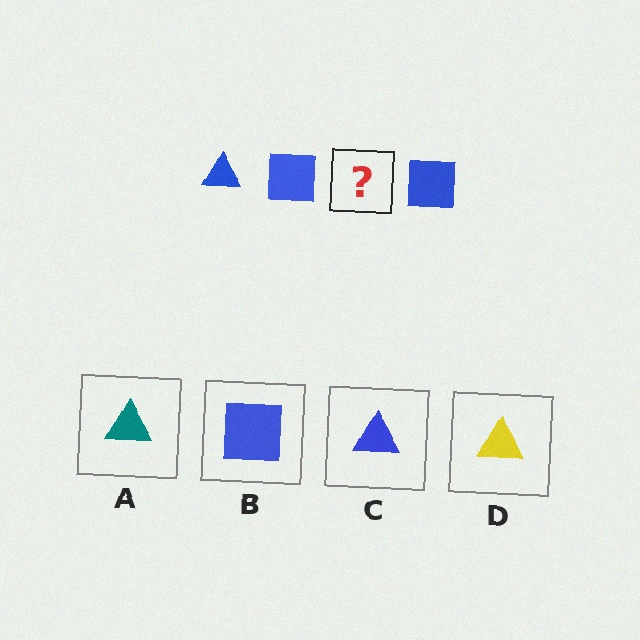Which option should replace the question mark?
Option C.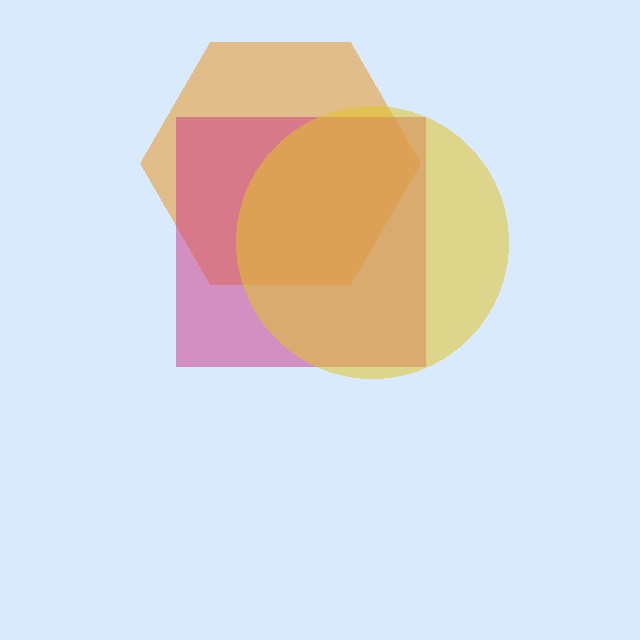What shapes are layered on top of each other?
The layered shapes are: an orange hexagon, a magenta square, a yellow circle.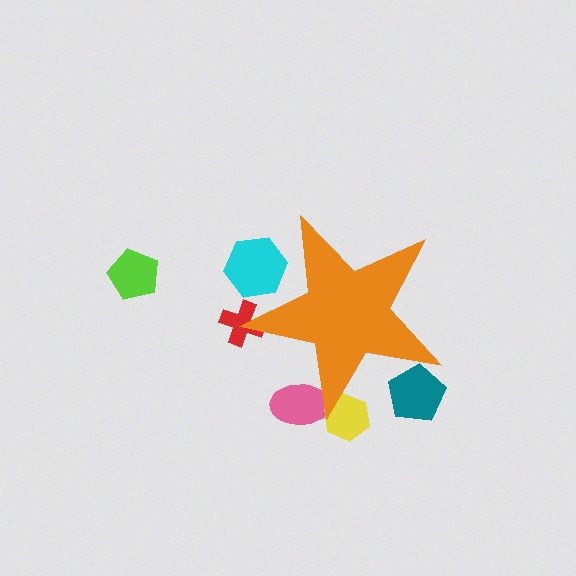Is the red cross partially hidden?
Yes, the red cross is partially hidden behind the orange star.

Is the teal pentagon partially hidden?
Yes, the teal pentagon is partially hidden behind the orange star.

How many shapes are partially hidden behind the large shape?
5 shapes are partially hidden.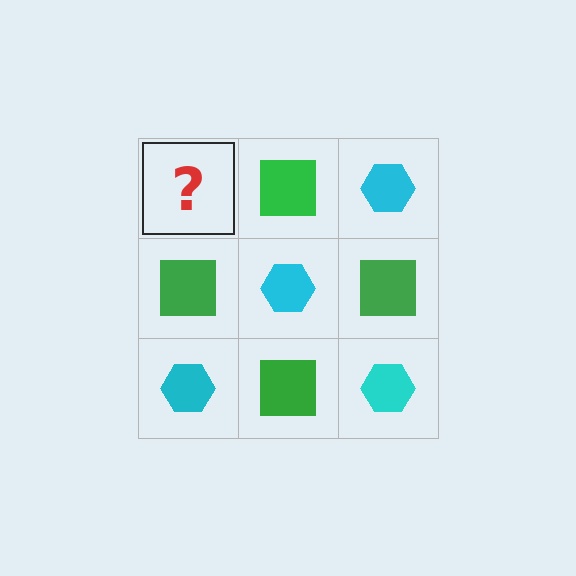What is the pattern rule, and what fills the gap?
The rule is that it alternates cyan hexagon and green square in a checkerboard pattern. The gap should be filled with a cyan hexagon.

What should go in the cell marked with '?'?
The missing cell should contain a cyan hexagon.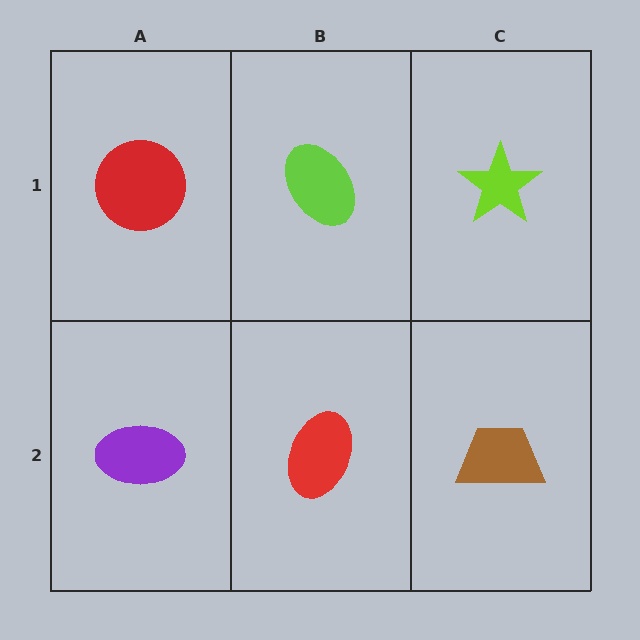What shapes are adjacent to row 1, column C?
A brown trapezoid (row 2, column C), a lime ellipse (row 1, column B).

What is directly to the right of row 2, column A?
A red ellipse.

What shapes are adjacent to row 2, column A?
A red circle (row 1, column A), a red ellipse (row 2, column B).